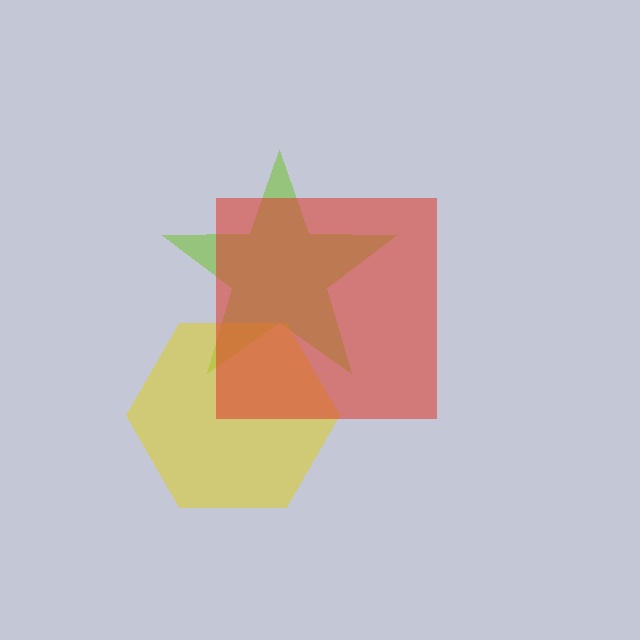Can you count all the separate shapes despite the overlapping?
Yes, there are 3 separate shapes.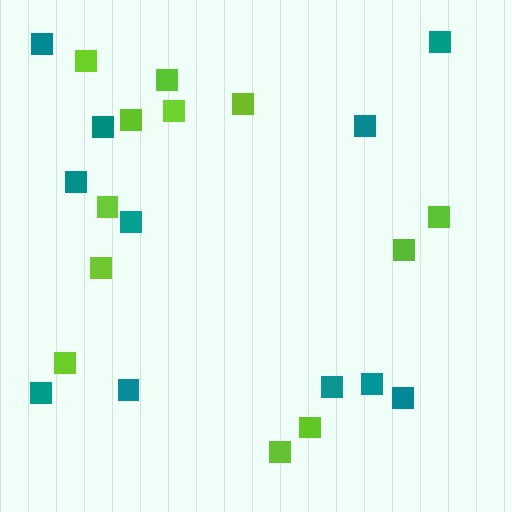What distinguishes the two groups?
There are 2 groups: one group of teal squares (11) and one group of lime squares (12).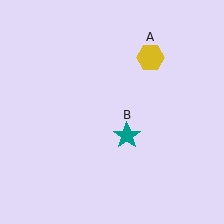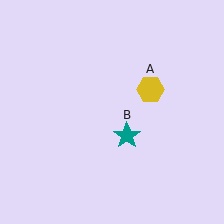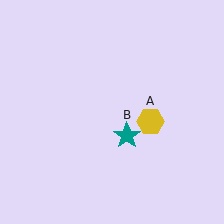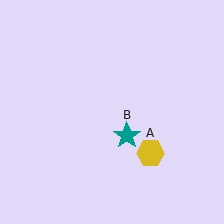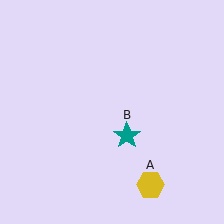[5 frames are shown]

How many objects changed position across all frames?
1 object changed position: yellow hexagon (object A).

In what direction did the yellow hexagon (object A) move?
The yellow hexagon (object A) moved down.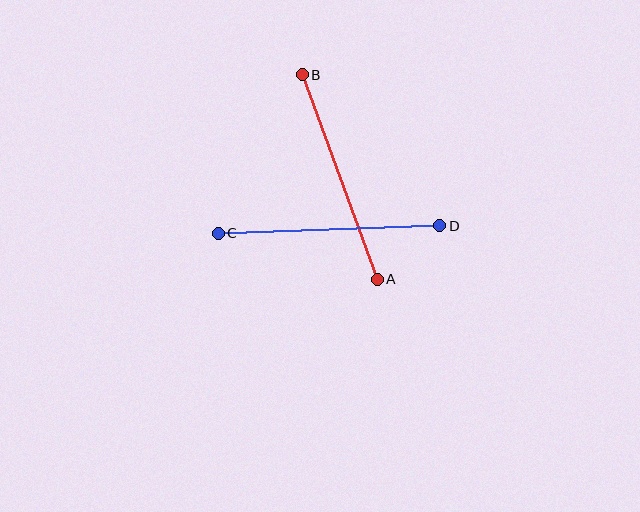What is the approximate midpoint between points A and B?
The midpoint is at approximately (340, 177) pixels.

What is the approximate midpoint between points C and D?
The midpoint is at approximately (329, 230) pixels.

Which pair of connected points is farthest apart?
Points C and D are farthest apart.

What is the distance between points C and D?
The distance is approximately 222 pixels.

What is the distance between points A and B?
The distance is approximately 218 pixels.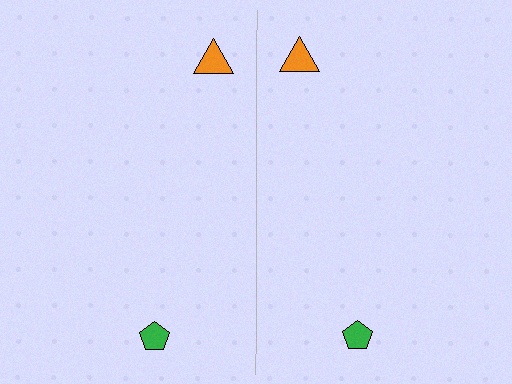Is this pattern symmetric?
Yes, this pattern has bilateral (reflection) symmetry.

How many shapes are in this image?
There are 4 shapes in this image.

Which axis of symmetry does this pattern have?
The pattern has a vertical axis of symmetry running through the center of the image.